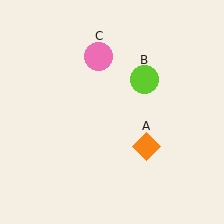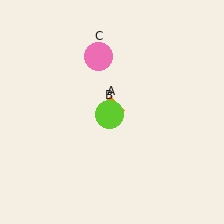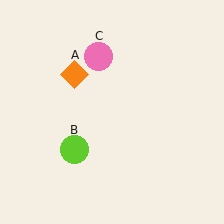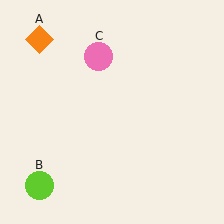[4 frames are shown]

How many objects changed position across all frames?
2 objects changed position: orange diamond (object A), lime circle (object B).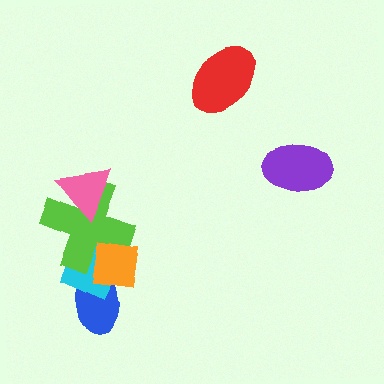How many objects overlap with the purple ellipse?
0 objects overlap with the purple ellipse.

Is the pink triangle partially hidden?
No, no other shape covers it.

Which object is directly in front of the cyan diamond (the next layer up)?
The lime cross is directly in front of the cyan diamond.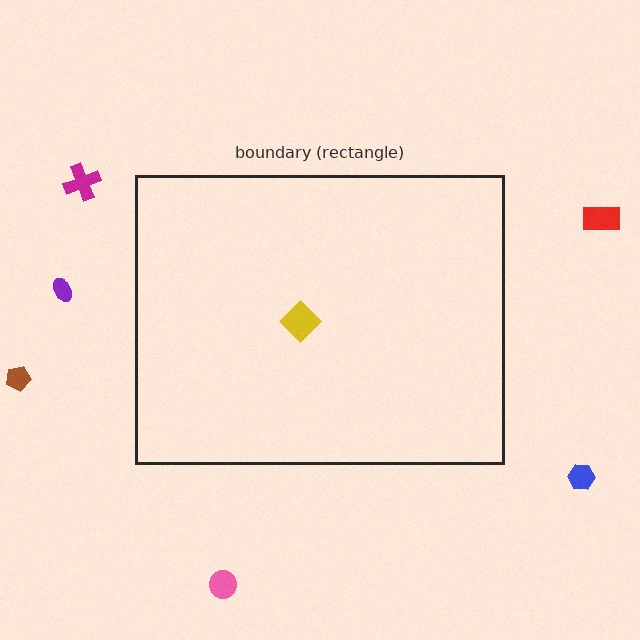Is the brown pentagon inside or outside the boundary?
Outside.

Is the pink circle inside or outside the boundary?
Outside.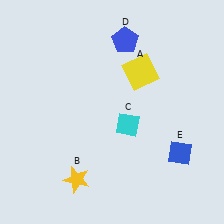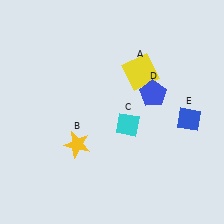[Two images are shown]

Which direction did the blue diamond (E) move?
The blue diamond (E) moved up.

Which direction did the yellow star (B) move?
The yellow star (B) moved up.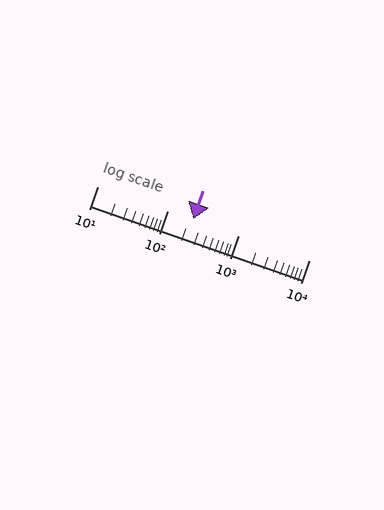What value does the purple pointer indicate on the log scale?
The pointer indicates approximately 230.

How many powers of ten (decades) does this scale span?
The scale spans 3 decades, from 10 to 10000.